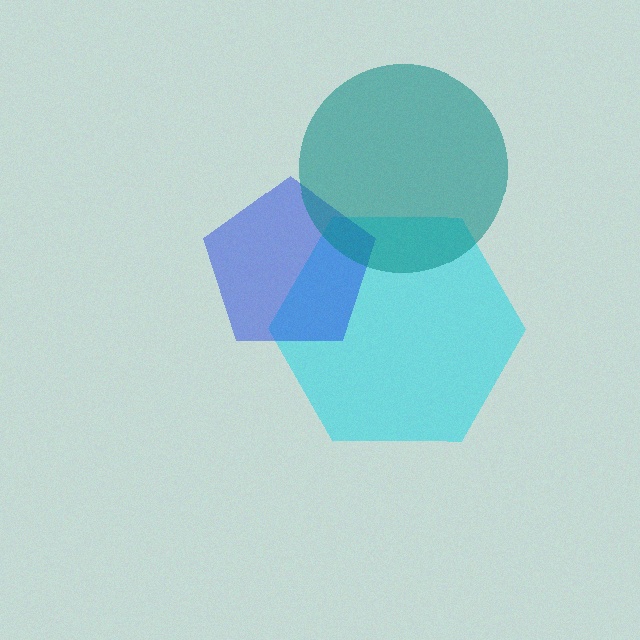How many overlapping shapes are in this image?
There are 3 overlapping shapes in the image.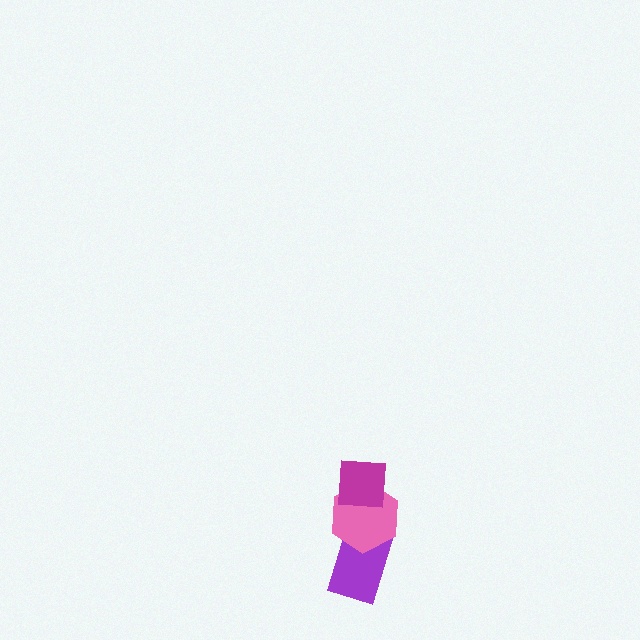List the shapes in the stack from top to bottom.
From top to bottom: the magenta square, the pink hexagon, the purple rectangle.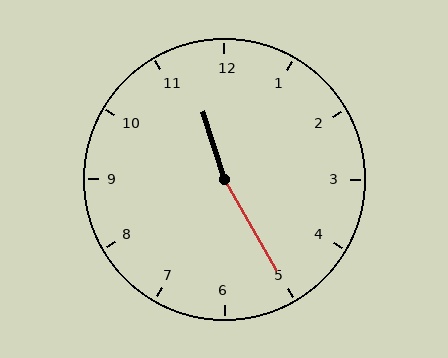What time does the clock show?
11:25.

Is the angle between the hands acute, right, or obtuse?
It is obtuse.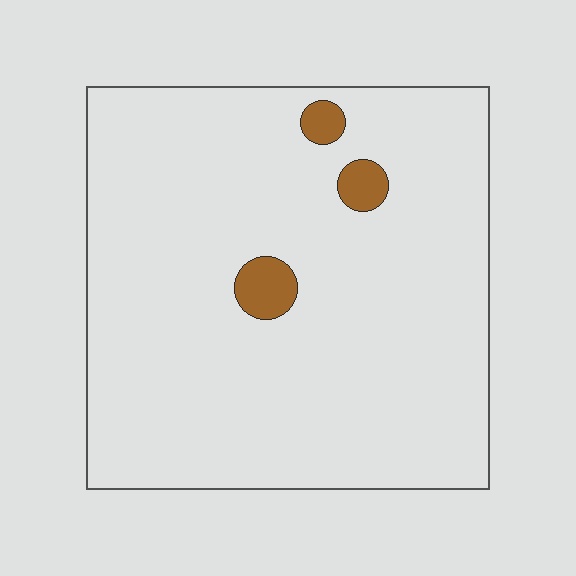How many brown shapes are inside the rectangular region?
3.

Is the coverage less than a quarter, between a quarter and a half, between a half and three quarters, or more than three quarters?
Less than a quarter.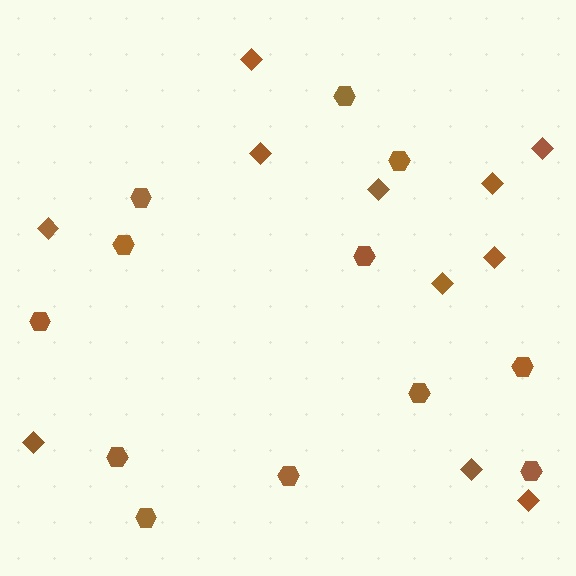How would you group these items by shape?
There are 2 groups: one group of hexagons (12) and one group of diamonds (11).